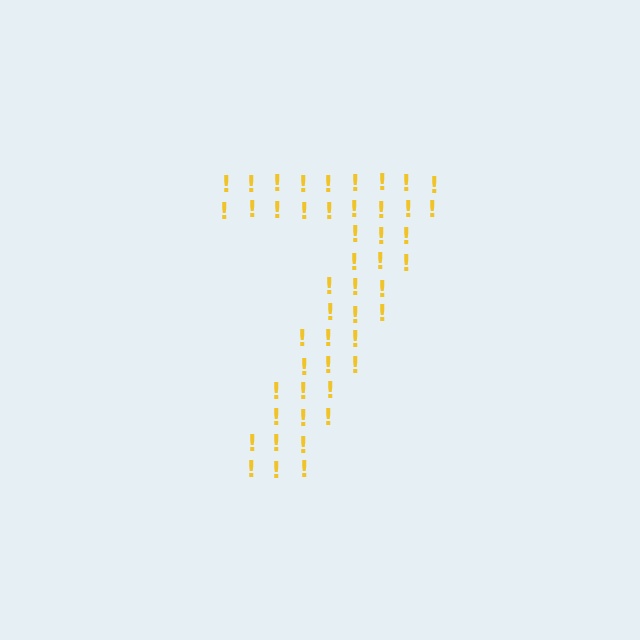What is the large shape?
The large shape is the digit 7.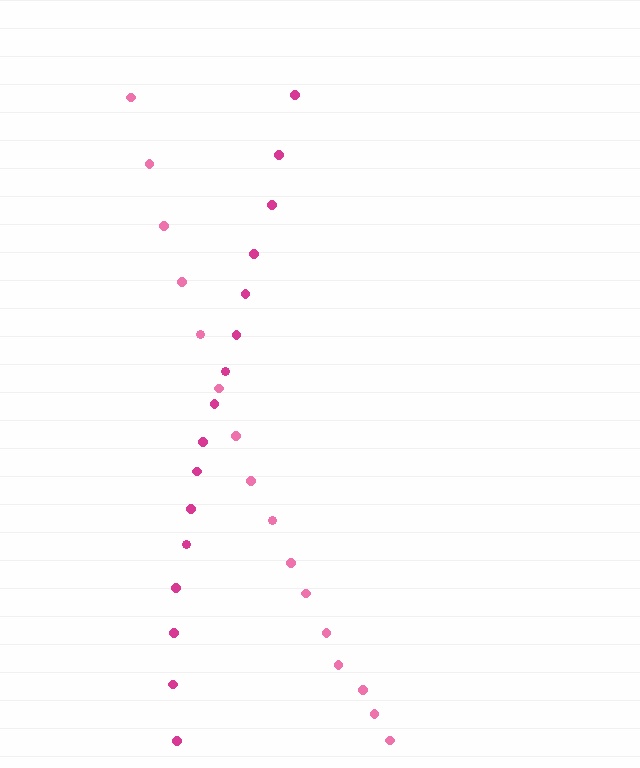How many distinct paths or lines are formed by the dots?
There are 2 distinct paths.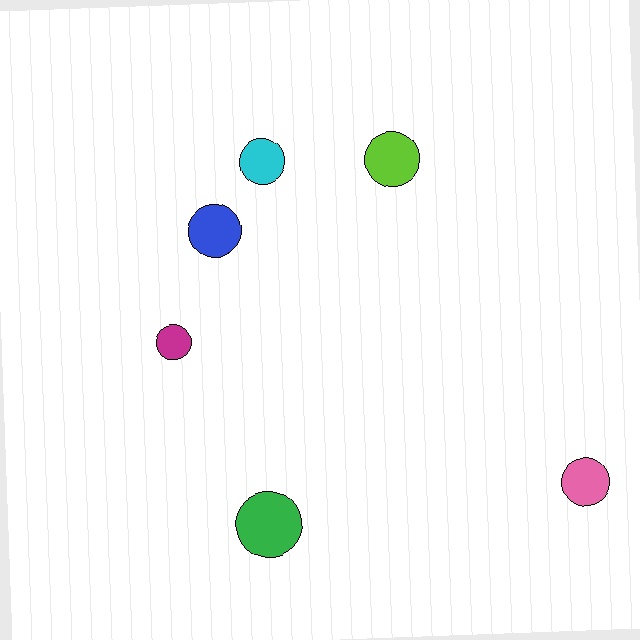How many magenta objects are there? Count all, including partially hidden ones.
There is 1 magenta object.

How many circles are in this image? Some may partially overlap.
There are 6 circles.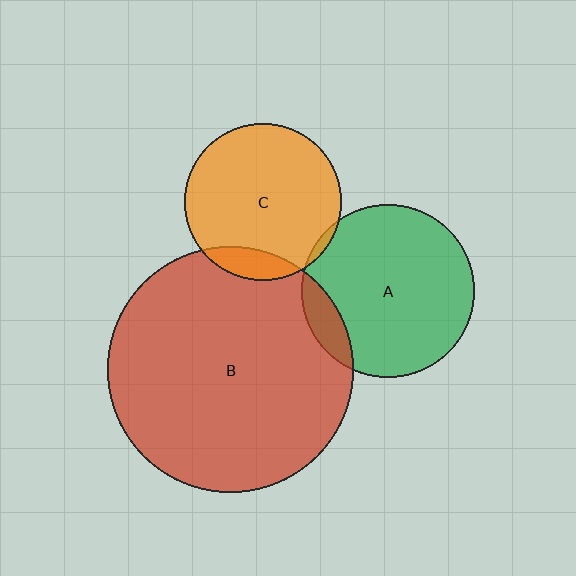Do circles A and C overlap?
Yes.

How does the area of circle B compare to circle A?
Approximately 2.0 times.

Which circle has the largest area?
Circle B (red).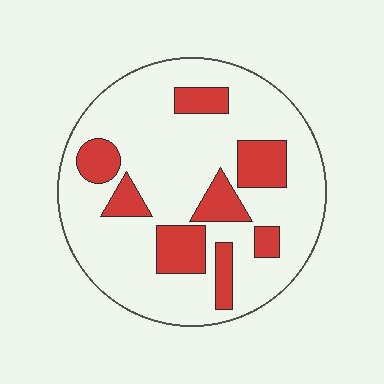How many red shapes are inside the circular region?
8.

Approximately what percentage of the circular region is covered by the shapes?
Approximately 25%.